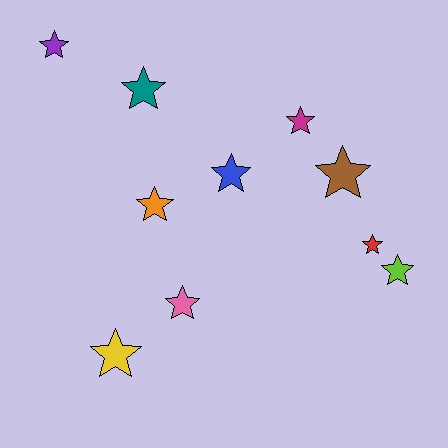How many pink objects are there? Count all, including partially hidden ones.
There is 1 pink object.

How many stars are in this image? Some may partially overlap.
There are 10 stars.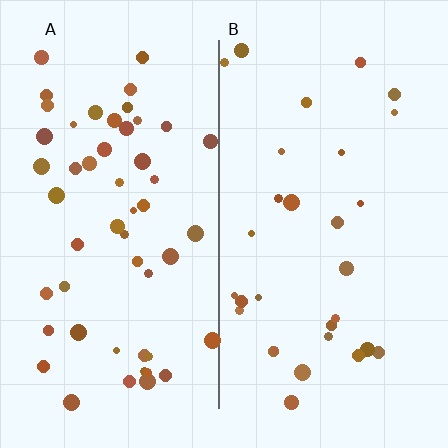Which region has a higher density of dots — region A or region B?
A (the left).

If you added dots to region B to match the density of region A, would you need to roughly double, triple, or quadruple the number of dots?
Approximately double.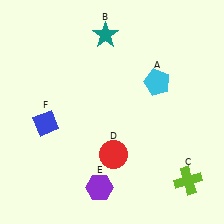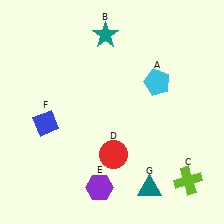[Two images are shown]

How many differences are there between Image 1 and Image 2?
There is 1 difference between the two images.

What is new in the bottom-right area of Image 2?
A teal triangle (G) was added in the bottom-right area of Image 2.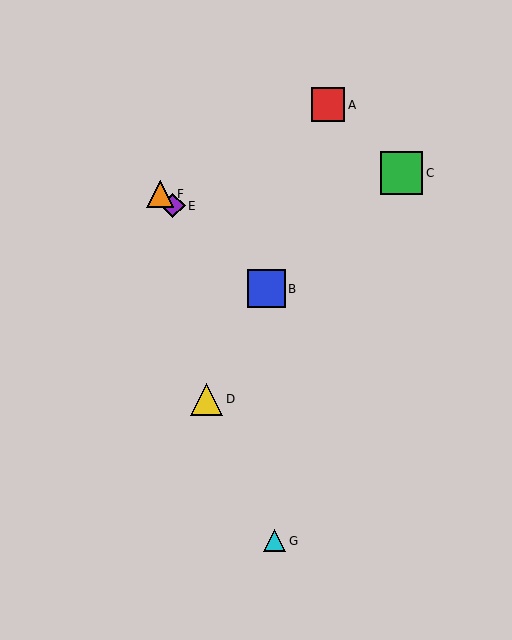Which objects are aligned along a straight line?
Objects B, E, F are aligned along a straight line.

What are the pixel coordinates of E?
Object E is at (173, 206).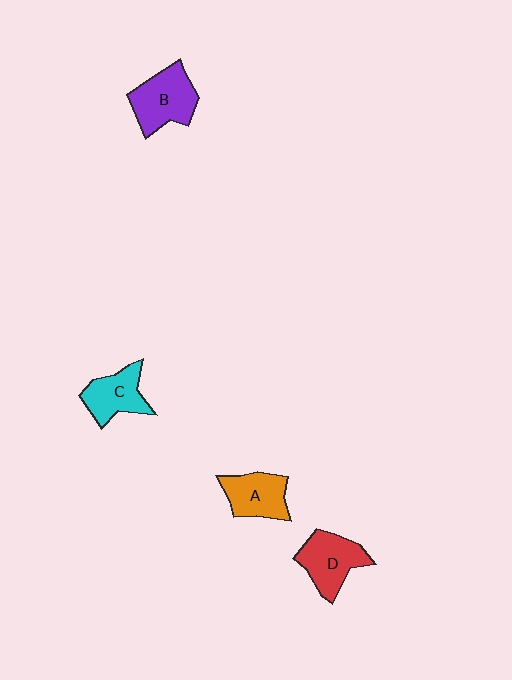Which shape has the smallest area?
Shape C (cyan).